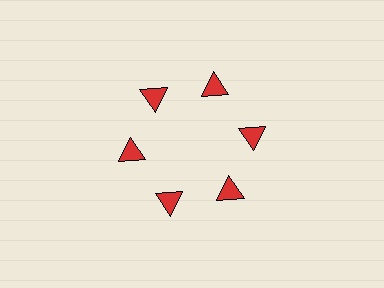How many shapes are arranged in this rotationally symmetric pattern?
There are 6 shapes, arranged in 6 groups of 1.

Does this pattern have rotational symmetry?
Yes, this pattern has 6-fold rotational symmetry. It looks the same after rotating 60 degrees around the center.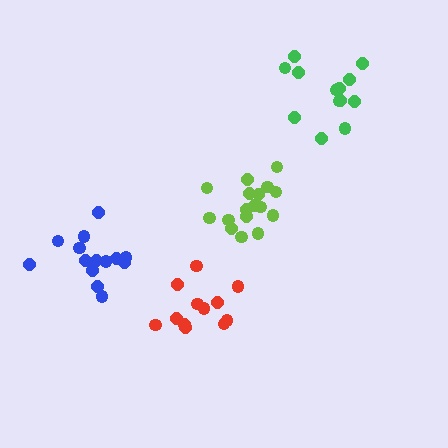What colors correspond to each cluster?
The clusters are colored: blue, green, lime, red.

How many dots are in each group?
Group 1: 14 dots, Group 2: 14 dots, Group 3: 17 dots, Group 4: 12 dots (57 total).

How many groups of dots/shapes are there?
There are 4 groups.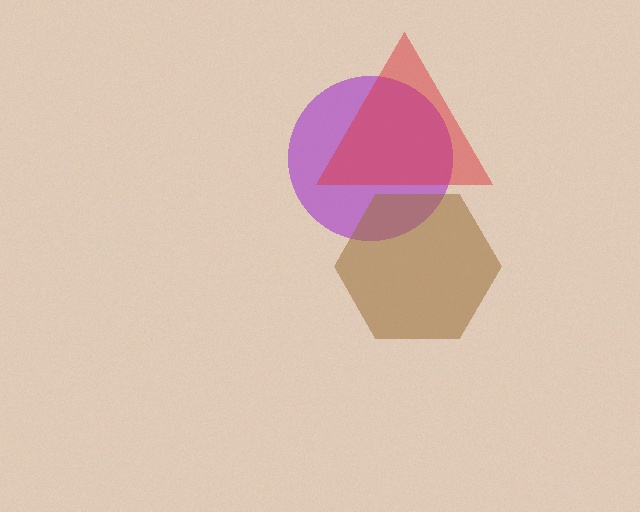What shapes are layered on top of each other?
The layered shapes are: a purple circle, a brown hexagon, a red triangle.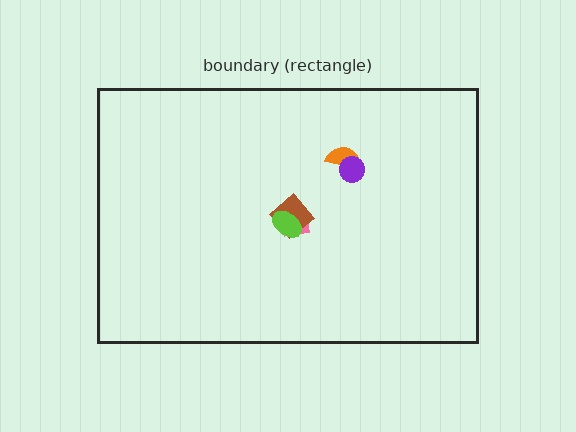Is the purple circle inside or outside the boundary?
Inside.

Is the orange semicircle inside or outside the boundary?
Inside.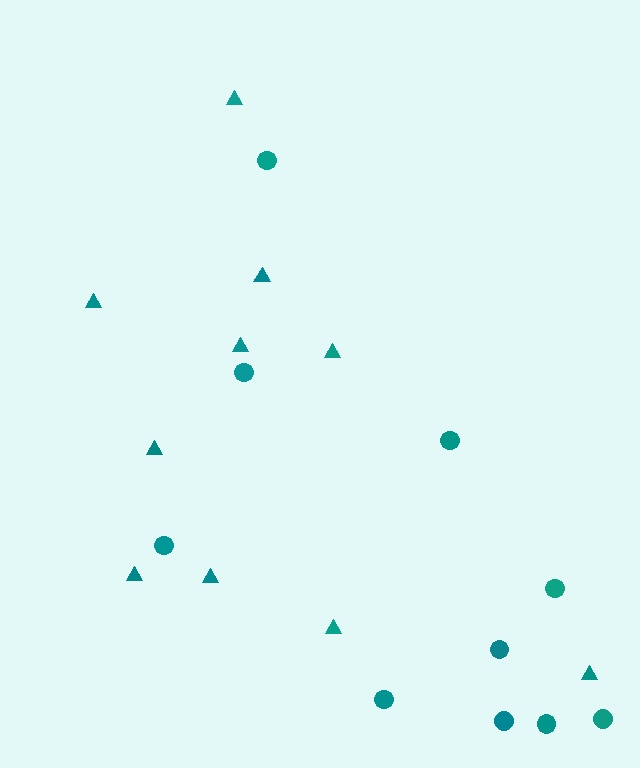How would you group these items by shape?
There are 2 groups: one group of circles (10) and one group of triangles (10).